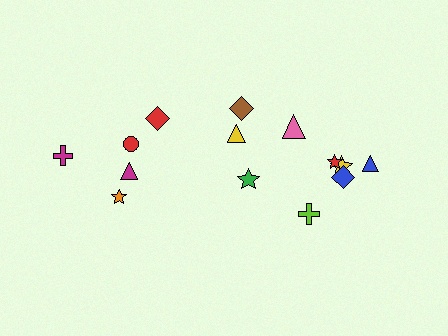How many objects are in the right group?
There are 8 objects.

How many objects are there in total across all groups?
There are 14 objects.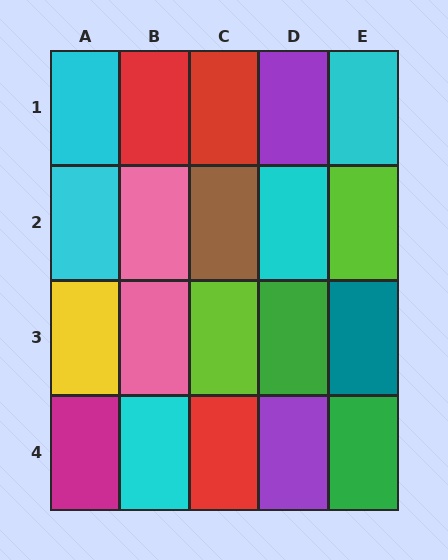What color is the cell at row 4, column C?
Red.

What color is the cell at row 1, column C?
Red.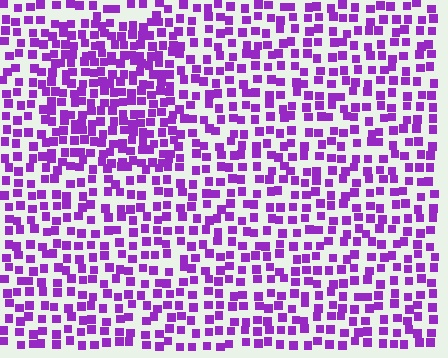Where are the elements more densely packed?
The elements are more densely packed inside the rectangle boundary.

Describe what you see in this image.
The image contains small purple elements arranged at two different densities. A rectangle-shaped region is visible where the elements are more densely packed than the surrounding area.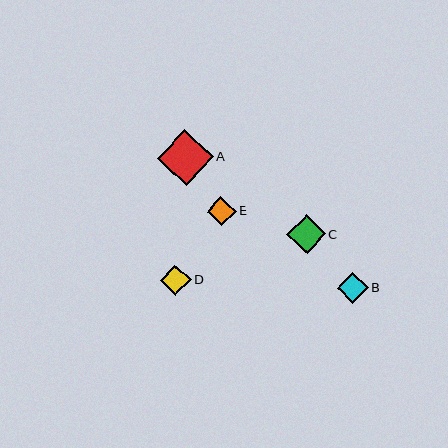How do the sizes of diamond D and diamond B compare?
Diamond D and diamond B are approximately the same size.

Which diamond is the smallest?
Diamond E is the smallest with a size of approximately 29 pixels.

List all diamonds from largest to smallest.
From largest to smallest: A, C, D, B, E.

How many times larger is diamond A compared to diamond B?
Diamond A is approximately 1.8 times the size of diamond B.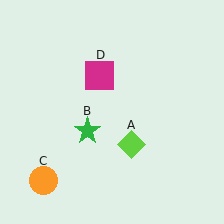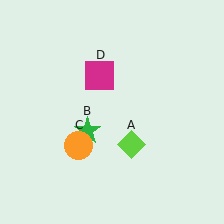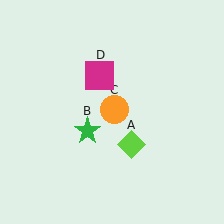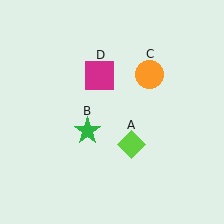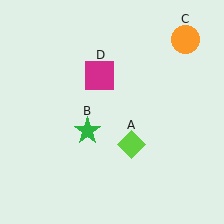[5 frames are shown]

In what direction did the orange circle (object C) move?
The orange circle (object C) moved up and to the right.